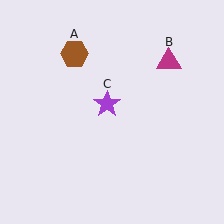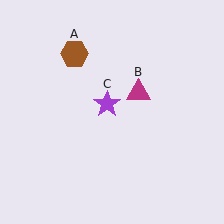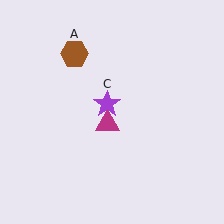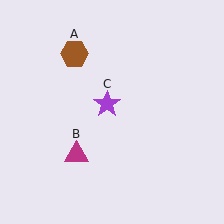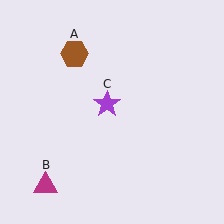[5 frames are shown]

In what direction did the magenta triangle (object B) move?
The magenta triangle (object B) moved down and to the left.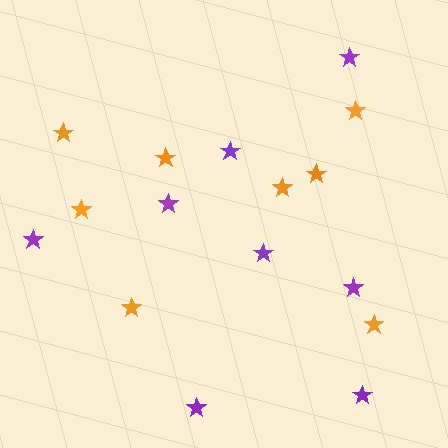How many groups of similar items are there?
There are 2 groups: one group of orange stars (8) and one group of purple stars (8).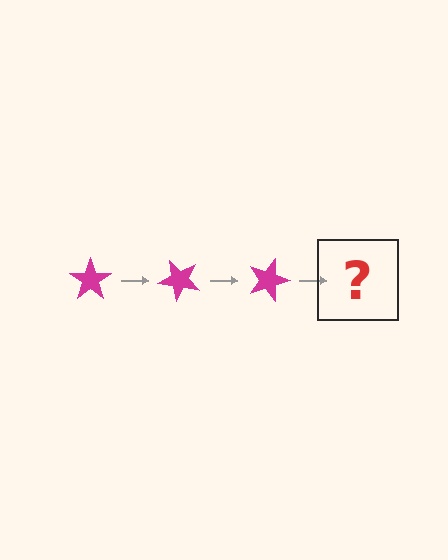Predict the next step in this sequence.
The next step is a magenta star rotated 135 degrees.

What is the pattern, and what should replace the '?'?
The pattern is that the star rotates 45 degrees each step. The '?' should be a magenta star rotated 135 degrees.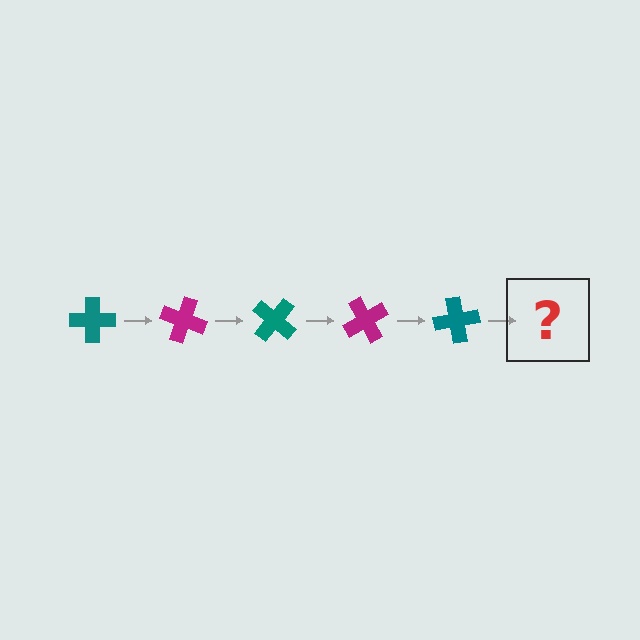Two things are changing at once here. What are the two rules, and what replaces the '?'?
The two rules are that it rotates 20 degrees each step and the color cycles through teal and magenta. The '?' should be a magenta cross, rotated 100 degrees from the start.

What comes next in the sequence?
The next element should be a magenta cross, rotated 100 degrees from the start.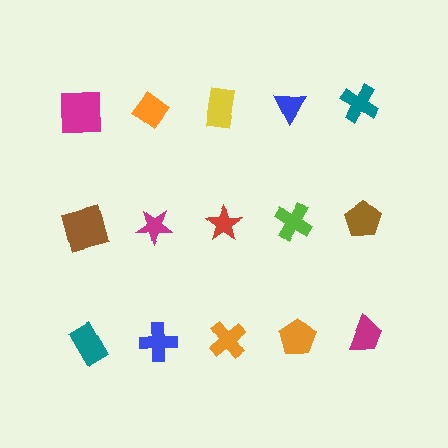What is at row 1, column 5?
A teal cross.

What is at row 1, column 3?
A yellow rectangle.